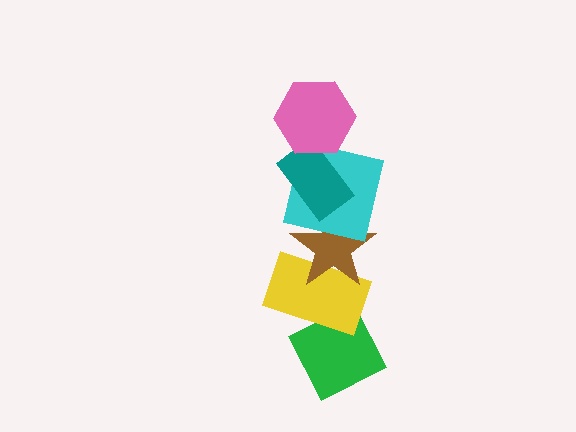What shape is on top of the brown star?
The cyan square is on top of the brown star.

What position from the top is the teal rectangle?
The teal rectangle is 2nd from the top.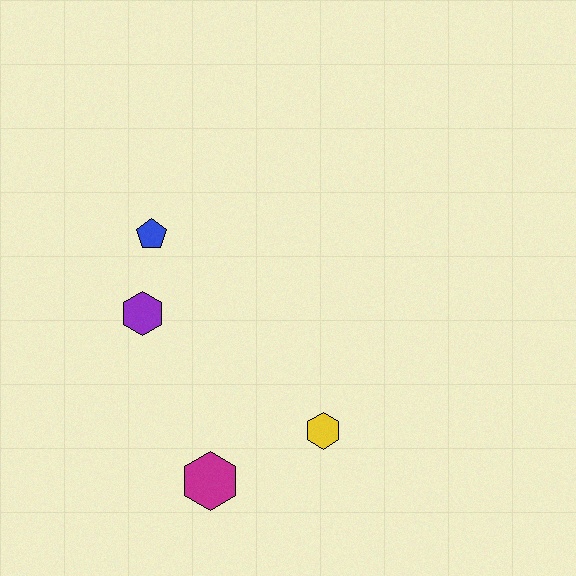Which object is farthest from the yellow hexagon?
The blue pentagon is farthest from the yellow hexagon.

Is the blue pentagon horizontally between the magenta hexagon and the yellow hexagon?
No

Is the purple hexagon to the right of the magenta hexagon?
No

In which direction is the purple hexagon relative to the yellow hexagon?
The purple hexagon is to the left of the yellow hexagon.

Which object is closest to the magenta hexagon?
The yellow hexagon is closest to the magenta hexagon.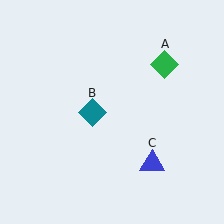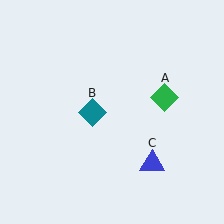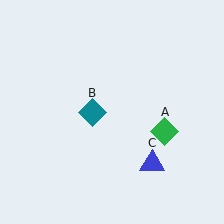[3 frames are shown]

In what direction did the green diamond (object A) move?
The green diamond (object A) moved down.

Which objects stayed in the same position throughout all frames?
Teal diamond (object B) and blue triangle (object C) remained stationary.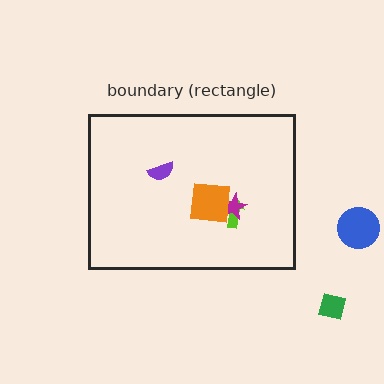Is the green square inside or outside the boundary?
Outside.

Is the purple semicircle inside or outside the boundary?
Inside.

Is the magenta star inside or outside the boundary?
Inside.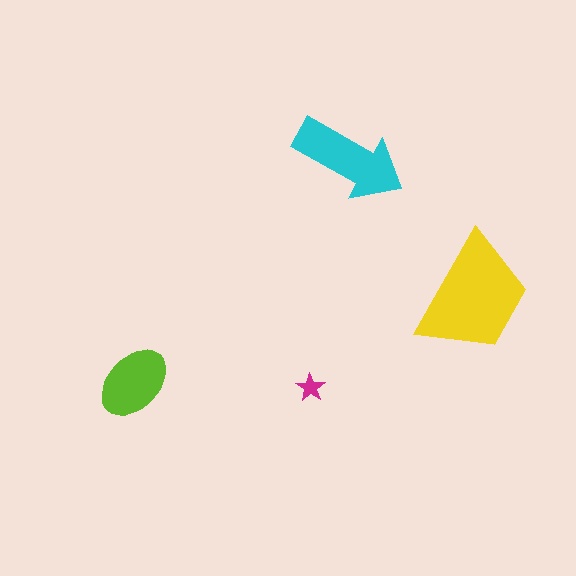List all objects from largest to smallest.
The yellow trapezoid, the cyan arrow, the lime ellipse, the magenta star.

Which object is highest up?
The cyan arrow is topmost.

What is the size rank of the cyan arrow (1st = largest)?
2nd.